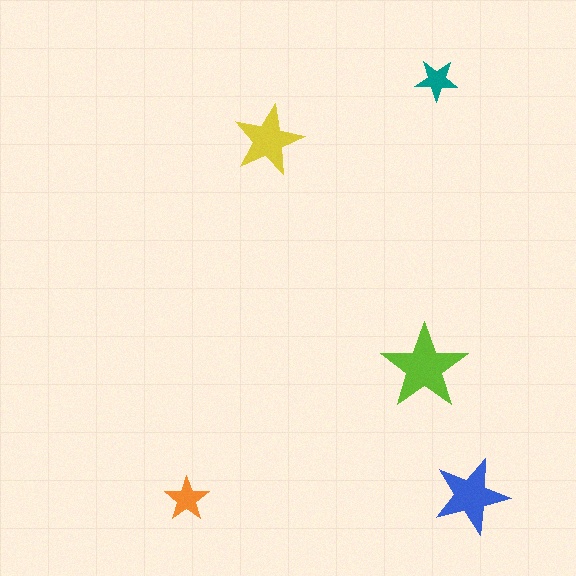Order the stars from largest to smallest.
the lime one, the blue one, the yellow one, the orange one, the teal one.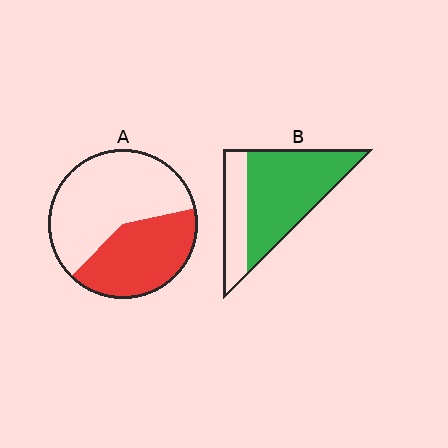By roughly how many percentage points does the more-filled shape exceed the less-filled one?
By roughly 30 percentage points (B over A).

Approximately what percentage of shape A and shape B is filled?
A is approximately 40% and B is approximately 70%.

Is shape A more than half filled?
No.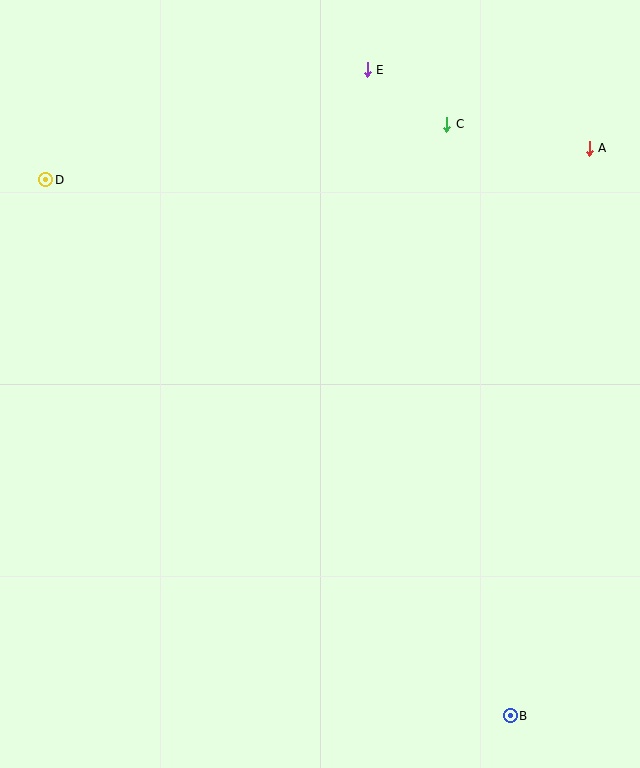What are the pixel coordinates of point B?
Point B is at (510, 716).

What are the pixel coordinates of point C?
Point C is at (447, 124).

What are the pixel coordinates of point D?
Point D is at (46, 180).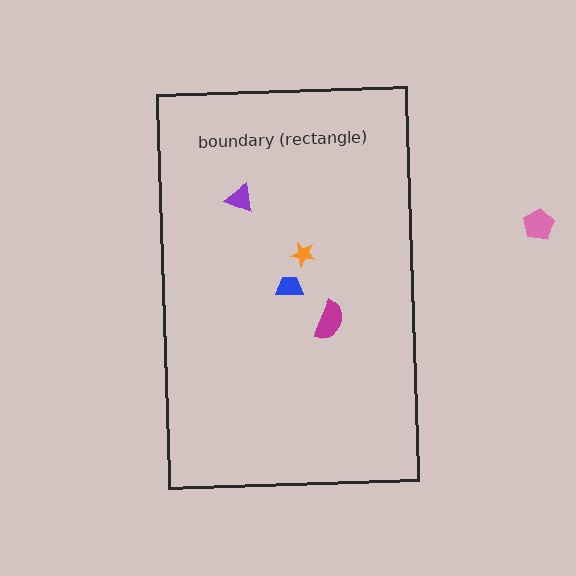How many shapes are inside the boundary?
4 inside, 1 outside.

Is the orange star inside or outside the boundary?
Inside.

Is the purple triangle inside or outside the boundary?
Inside.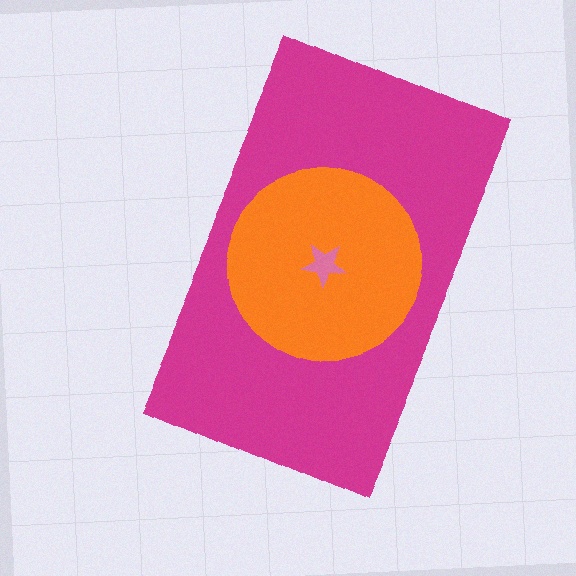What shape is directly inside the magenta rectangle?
The orange circle.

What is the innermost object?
The pink star.